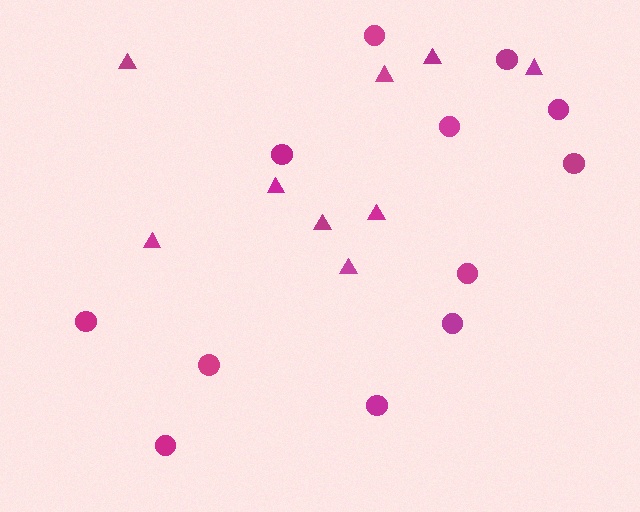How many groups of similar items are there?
There are 2 groups: one group of triangles (9) and one group of circles (12).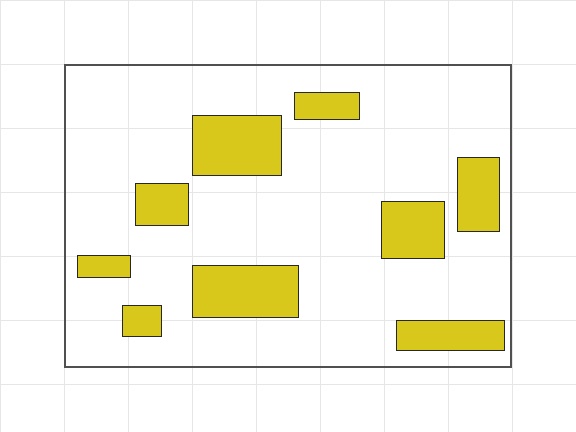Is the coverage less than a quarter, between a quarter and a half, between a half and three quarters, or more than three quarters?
Less than a quarter.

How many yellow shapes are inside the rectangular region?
9.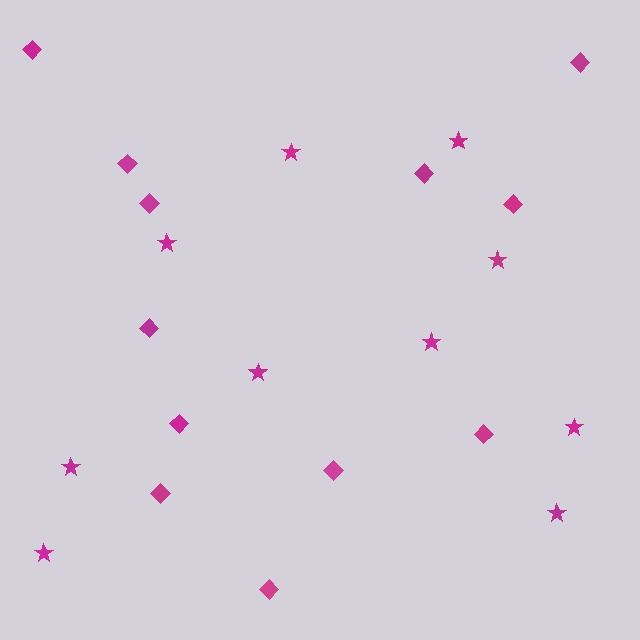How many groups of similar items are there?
There are 2 groups: one group of diamonds (12) and one group of stars (10).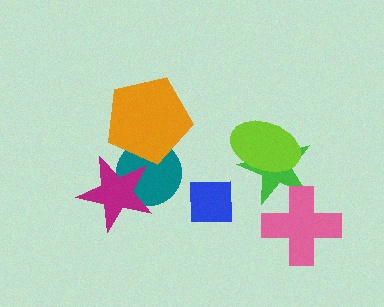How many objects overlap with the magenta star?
1 object overlaps with the magenta star.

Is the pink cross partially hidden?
No, no other shape covers it.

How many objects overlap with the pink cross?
1 object overlaps with the pink cross.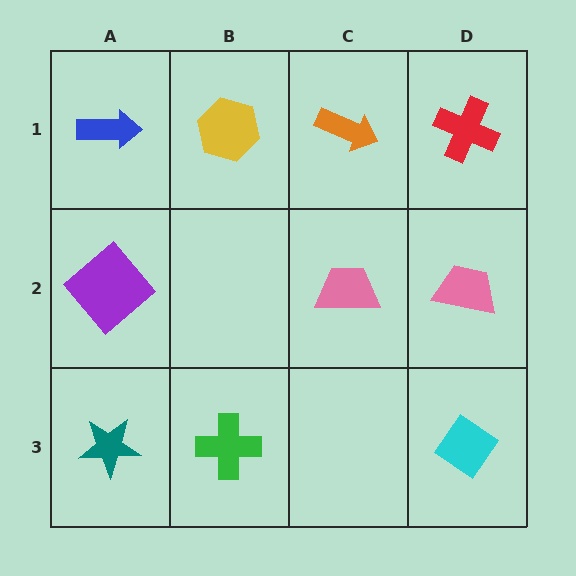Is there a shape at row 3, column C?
No, that cell is empty.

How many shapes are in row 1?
4 shapes.